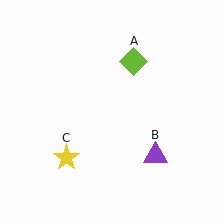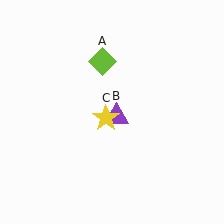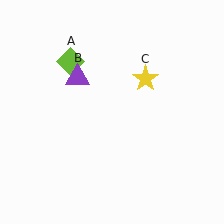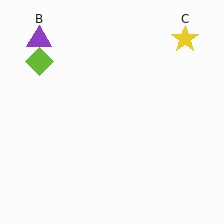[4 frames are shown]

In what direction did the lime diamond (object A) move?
The lime diamond (object A) moved left.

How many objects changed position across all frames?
3 objects changed position: lime diamond (object A), purple triangle (object B), yellow star (object C).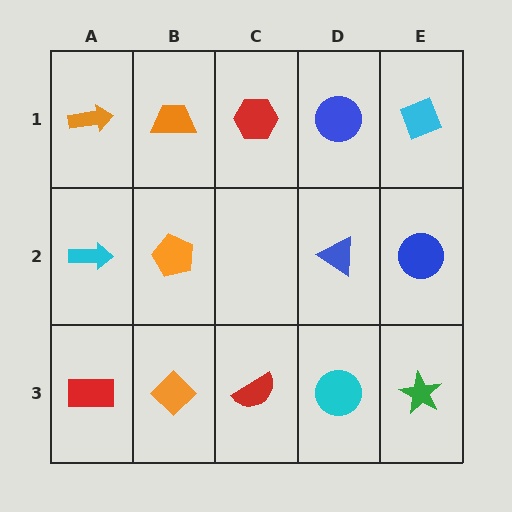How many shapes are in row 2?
4 shapes.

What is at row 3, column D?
A cyan circle.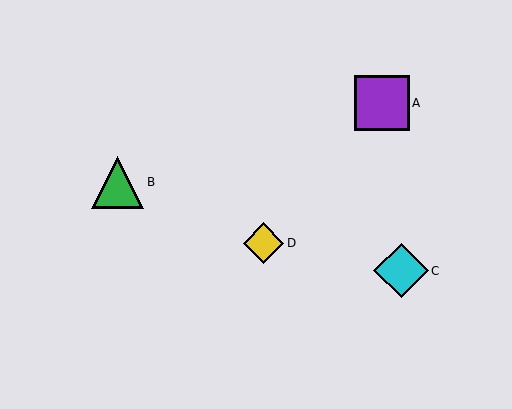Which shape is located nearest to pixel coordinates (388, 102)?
The purple square (labeled A) at (382, 103) is nearest to that location.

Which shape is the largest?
The cyan diamond (labeled C) is the largest.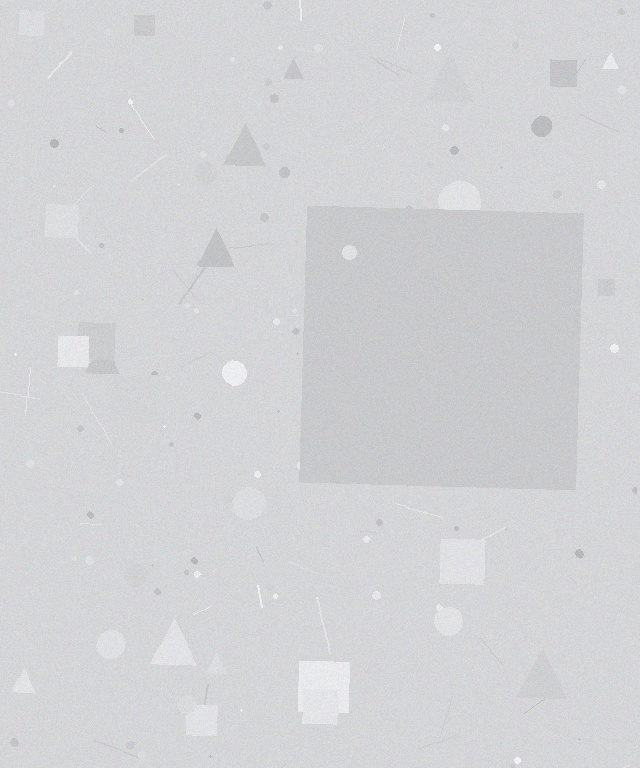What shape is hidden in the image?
A square is hidden in the image.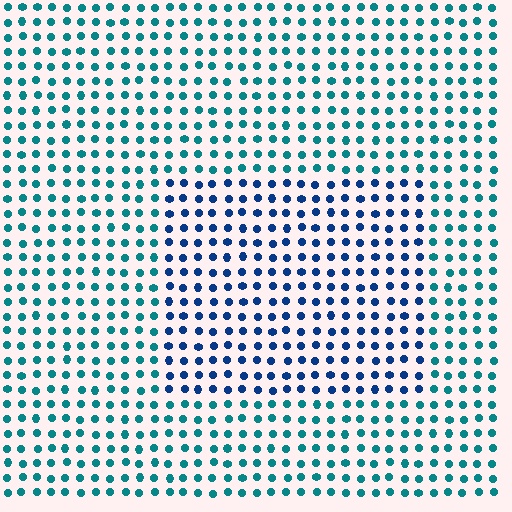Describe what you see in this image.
The image is filled with small teal elements in a uniform arrangement. A rectangle-shaped region is visible where the elements are tinted to a slightly different hue, forming a subtle color boundary.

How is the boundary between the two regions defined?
The boundary is defined purely by a slight shift in hue (about 36 degrees). Spacing, size, and orientation are identical on both sides.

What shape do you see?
I see a rectangle.